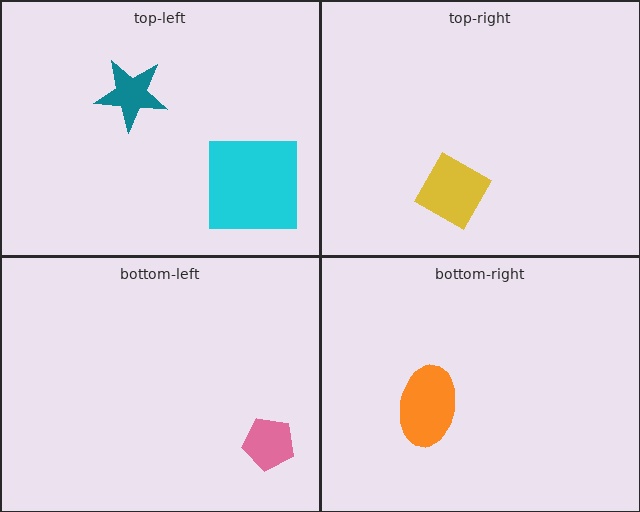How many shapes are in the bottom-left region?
1.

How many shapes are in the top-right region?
1.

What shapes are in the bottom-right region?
The orange ellipse.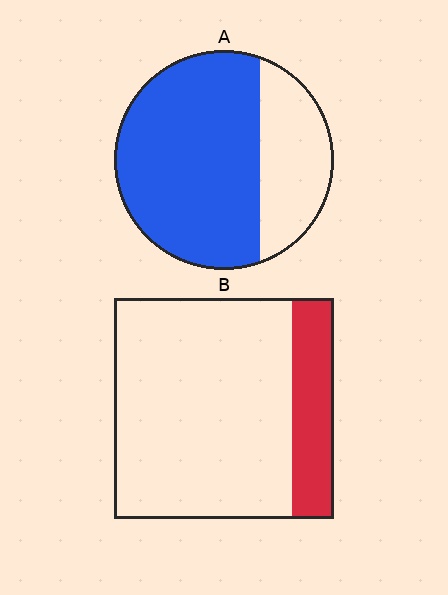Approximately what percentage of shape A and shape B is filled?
A is approximately 70% and B is approximately 20%.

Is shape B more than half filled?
No.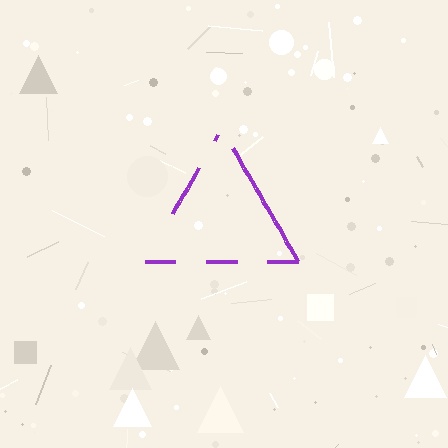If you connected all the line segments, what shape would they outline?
They would outline a triangle.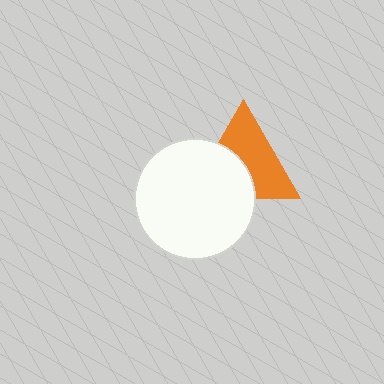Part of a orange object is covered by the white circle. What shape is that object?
It is a triangle.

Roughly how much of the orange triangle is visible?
About half of it is visible (roughly 58%).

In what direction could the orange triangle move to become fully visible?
The orange triangle could move toward the upper-right. That would shift it out from behind the white circle entirely.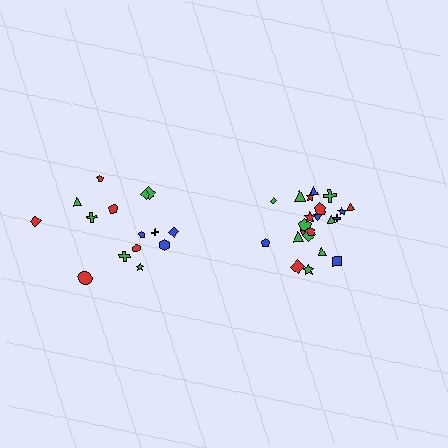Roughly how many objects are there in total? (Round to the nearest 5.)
Roughly 35 objects in total.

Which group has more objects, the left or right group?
The right group.